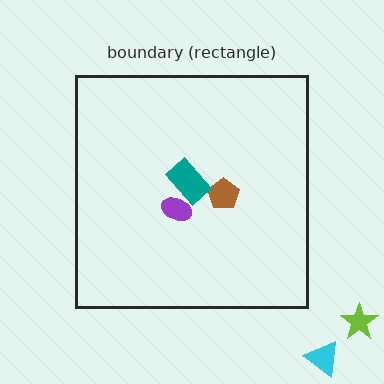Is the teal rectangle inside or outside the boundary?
Inside.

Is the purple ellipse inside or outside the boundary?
Inside.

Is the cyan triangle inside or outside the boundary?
Outside.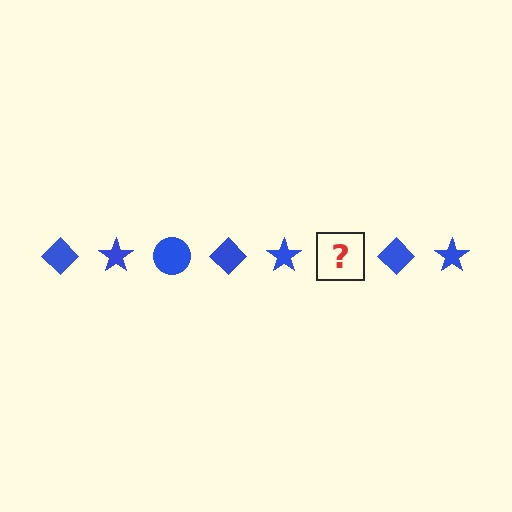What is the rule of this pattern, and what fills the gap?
The rule is that the pattern cycles through diamond, star, circle shapes in blue. The gap should be filled with a blue circle.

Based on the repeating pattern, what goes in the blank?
The blank should be a blue circle.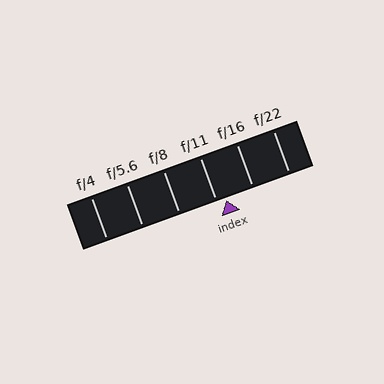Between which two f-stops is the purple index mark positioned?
The index mark is between f/11 and f/16.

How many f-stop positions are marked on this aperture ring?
There are 6 f-stop positions marked.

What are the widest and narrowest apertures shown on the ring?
The widest aperture shown is f/4 and the narrowest is f/22.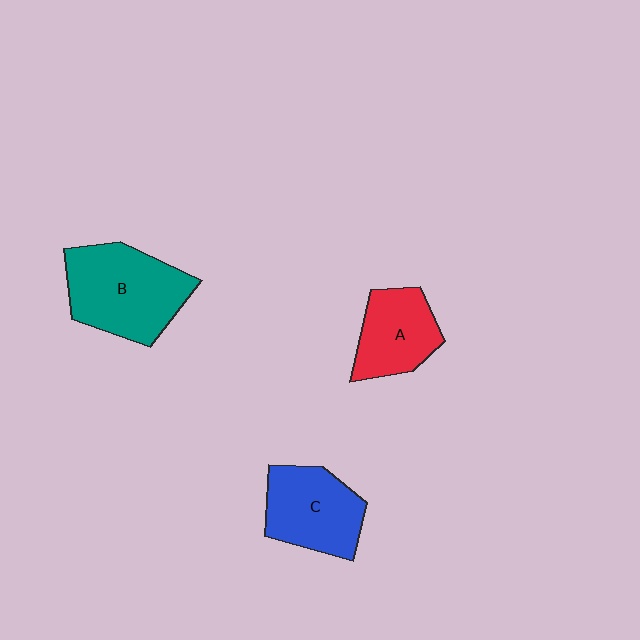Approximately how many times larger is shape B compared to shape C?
Approximately 1.3 times.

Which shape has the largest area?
Shape B (teal).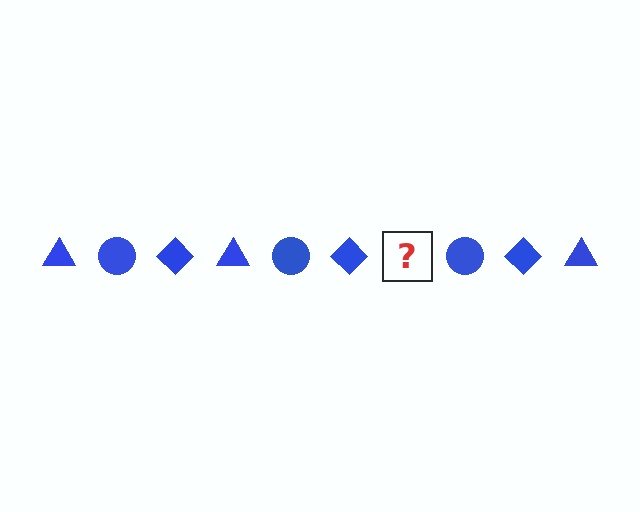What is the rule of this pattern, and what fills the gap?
The rule is that the pattern cycles through triangle, circle, diamond shapes in blue. The gap should be filled with a blue triangle.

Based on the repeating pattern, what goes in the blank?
The blank should be a blue triangle.